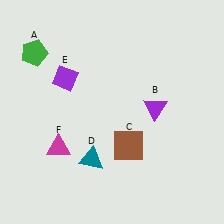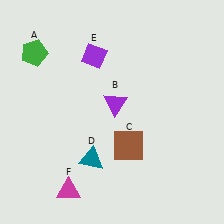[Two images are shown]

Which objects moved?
The objects that moved are: the purple triangle (B), the purple diamond (E), the magenta triangle (F).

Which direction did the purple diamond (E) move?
The purple diamond (E) moved right.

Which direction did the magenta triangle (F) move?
The magenta triangle (F) moved down.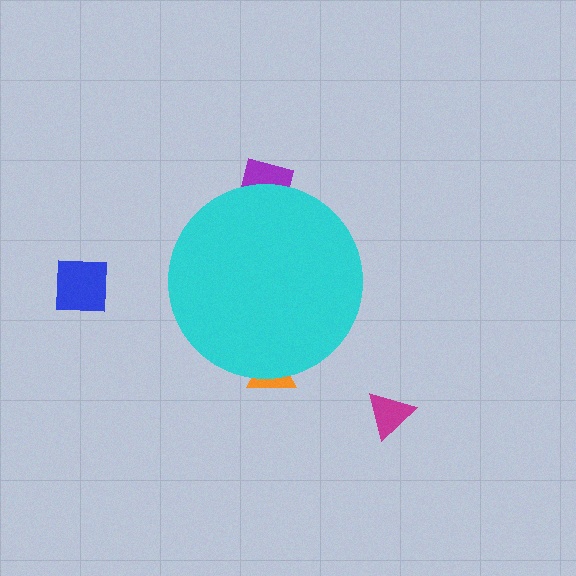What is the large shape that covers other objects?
A cyan circle.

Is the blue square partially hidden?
No, the blue square is fully visible.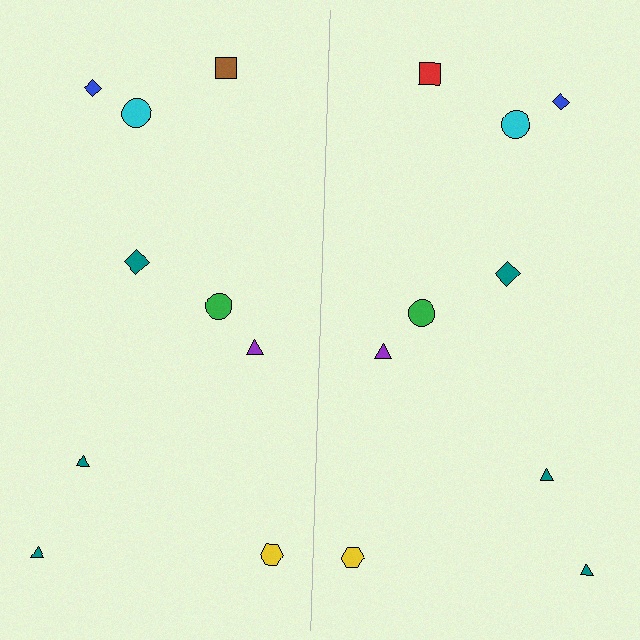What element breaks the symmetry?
The red square on the right side breaks the symmetry — its mirror counterpart is brown.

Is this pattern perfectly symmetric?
No, the pattern is not perfectly symmetric. The red square on the right side breaks the symmetry — its mirror counterpart is brown.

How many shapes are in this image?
There are 18 shapes in this image.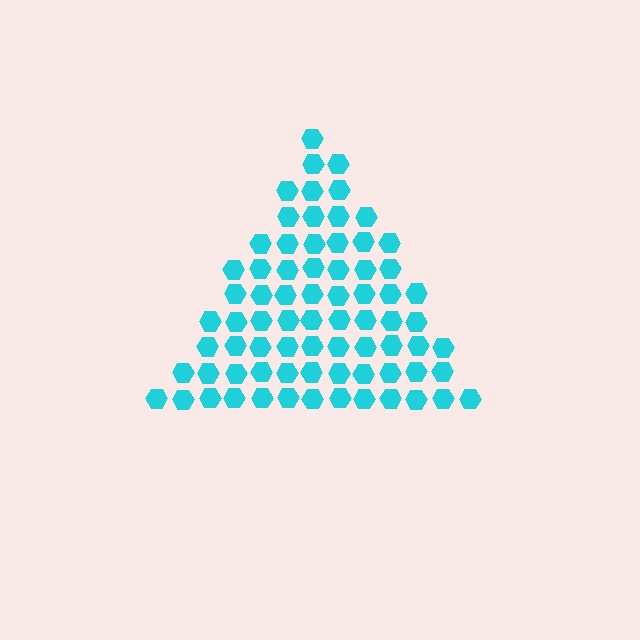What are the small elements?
The small elements are hexagons.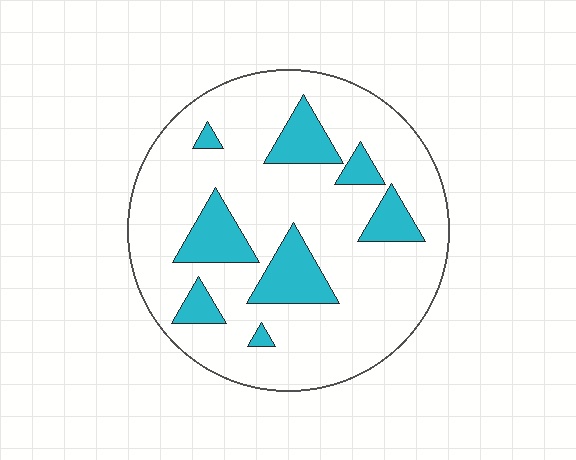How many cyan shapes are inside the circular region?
8.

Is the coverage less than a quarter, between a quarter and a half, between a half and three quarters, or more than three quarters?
Less than a quarter.